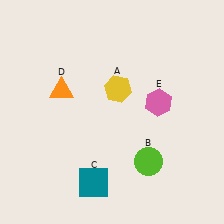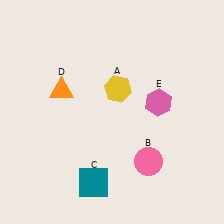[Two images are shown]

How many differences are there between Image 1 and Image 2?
There is 1 difference between the two images.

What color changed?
The circle (B) changed from lime in Image 1 to pink in Image 2.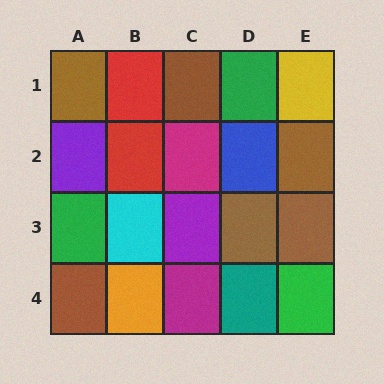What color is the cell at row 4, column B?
Orange.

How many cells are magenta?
2 cells are magenta.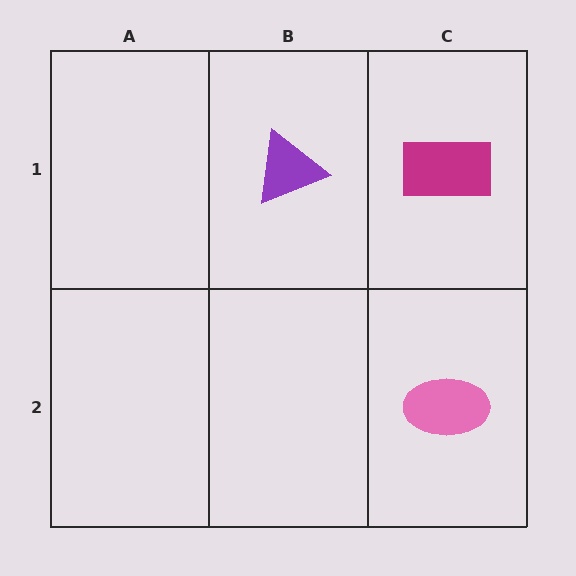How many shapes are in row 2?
1 shape.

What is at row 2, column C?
A pink ellipse.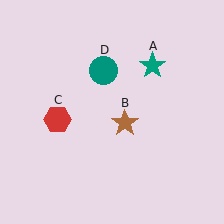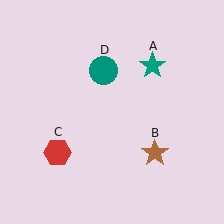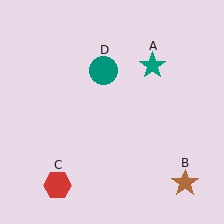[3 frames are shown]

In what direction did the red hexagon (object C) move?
The red hexagon (object C) moved down.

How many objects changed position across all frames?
2 objects changed position: brown star (object B), red hexagon (object C).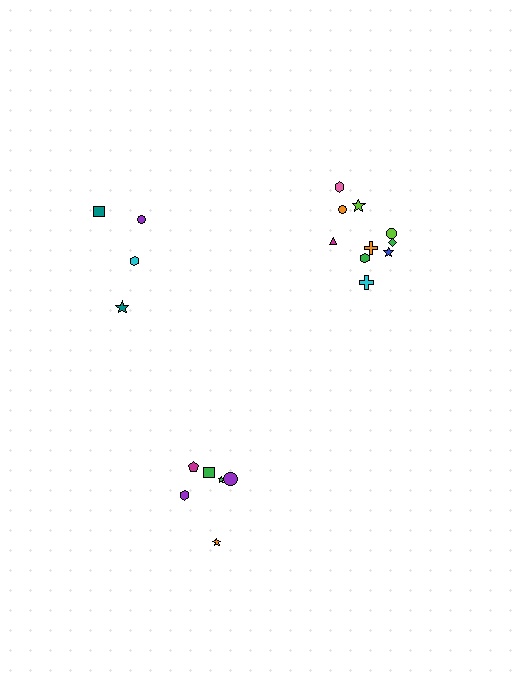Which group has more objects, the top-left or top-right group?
The top-right group.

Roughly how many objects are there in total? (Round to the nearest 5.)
Roughly 20 objects in total.